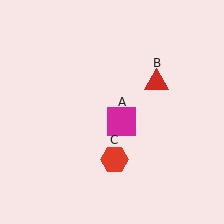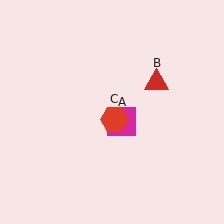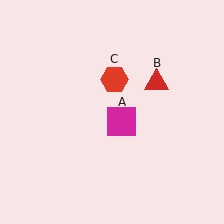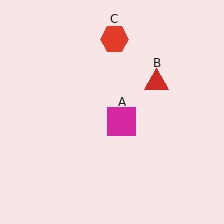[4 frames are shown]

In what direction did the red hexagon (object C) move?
The red hexagon (object C) moved up.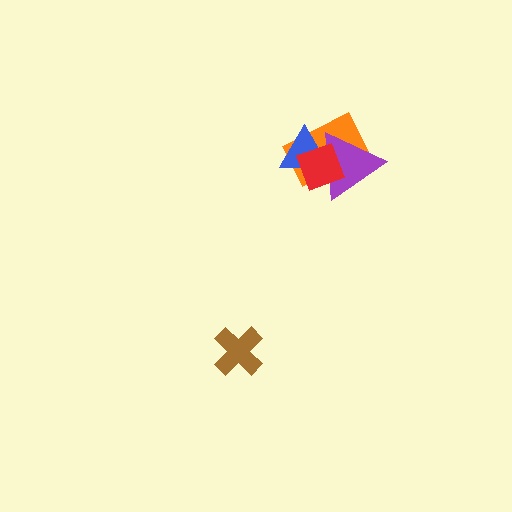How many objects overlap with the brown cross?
0 objects overlap with the brown cross.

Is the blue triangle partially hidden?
Yes, it is partially covered by another shape.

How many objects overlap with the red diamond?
3 objects overlap with the red diamond.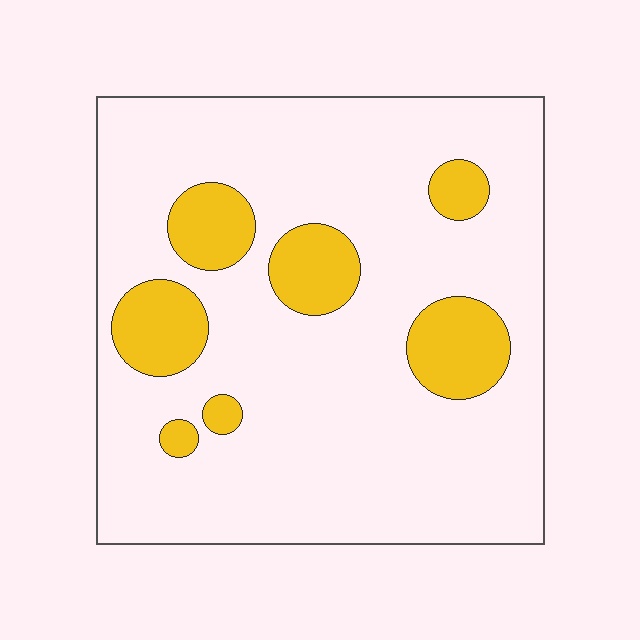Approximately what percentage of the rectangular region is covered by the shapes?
Approximately 15%.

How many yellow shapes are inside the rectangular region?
7.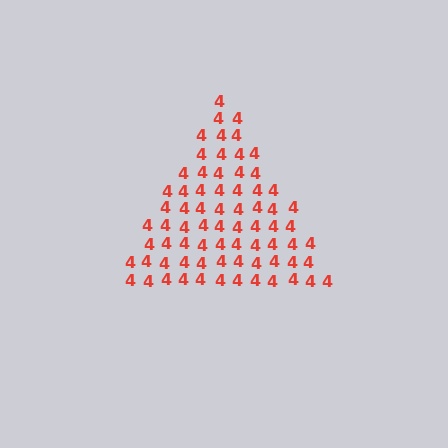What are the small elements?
The small elements are digit 4's.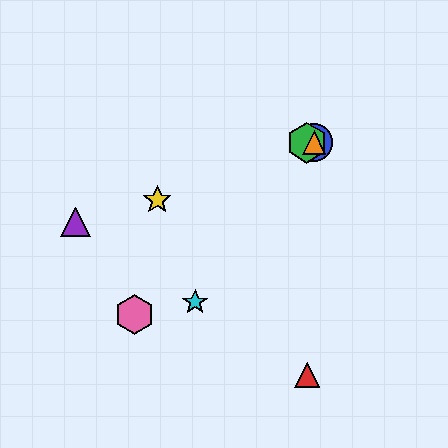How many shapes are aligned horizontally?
3 shapes (the blue circle, the green hexagon, the orange triangle) are aligned horizontally.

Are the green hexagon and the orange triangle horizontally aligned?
Yes, both are at y≈143.